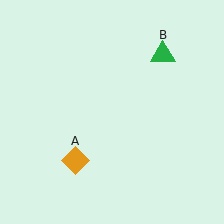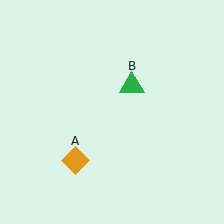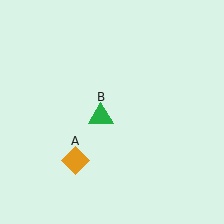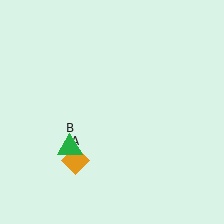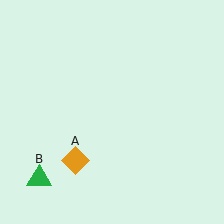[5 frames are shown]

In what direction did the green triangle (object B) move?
The green triangle (object B) moved down and to the left.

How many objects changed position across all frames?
1 object changed position: green triangle (object B).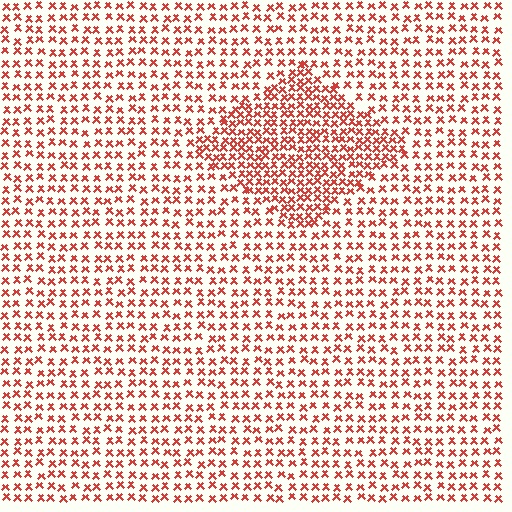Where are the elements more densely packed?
The elements are more densely packed inside the diamond boundary.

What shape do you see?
I see a diamond.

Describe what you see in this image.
The image contains small red elements arranged at two different densities. A diamond-shaped region is visible where the elements are more densely packed than the surrounding area.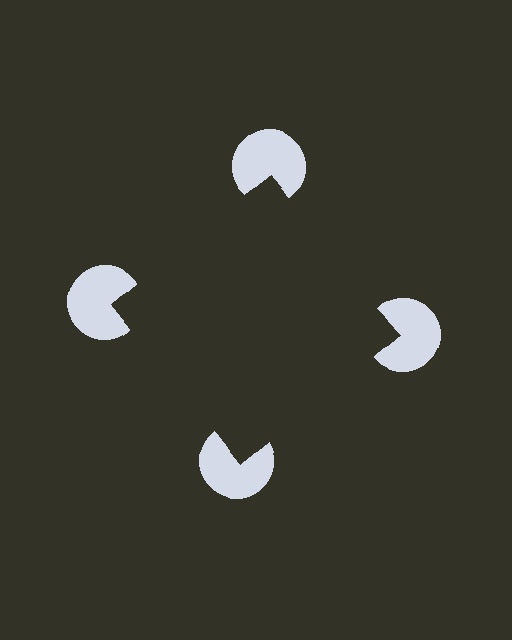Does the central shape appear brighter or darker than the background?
It typically appears slightly darker than the background, even though no actual brightness change is drawn.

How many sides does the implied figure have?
4 sides.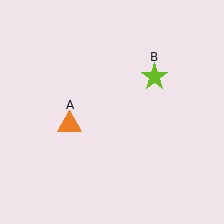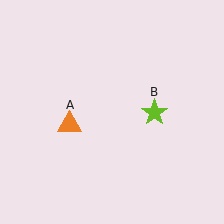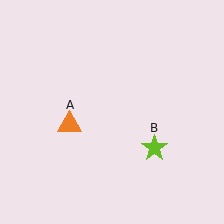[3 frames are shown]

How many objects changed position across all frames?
1 object changed position: lime star (object B).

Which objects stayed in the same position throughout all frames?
Orange triangle (object A) remained stationary.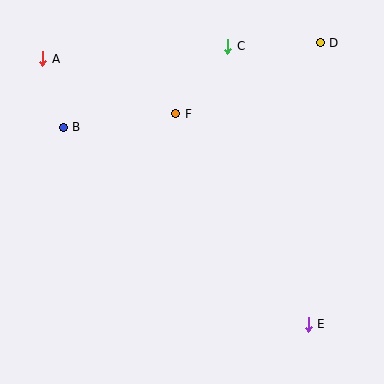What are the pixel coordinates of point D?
Point D is at (320, 43).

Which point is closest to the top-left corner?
Point A is closest to the top-left corner.